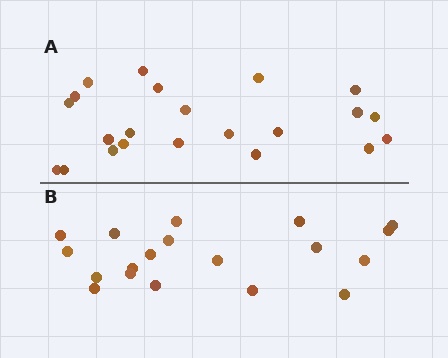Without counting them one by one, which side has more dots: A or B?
Region A (the top region) has more dots.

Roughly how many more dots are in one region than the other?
Region A has just a few more — roughly 2 or 3 more dots than region B.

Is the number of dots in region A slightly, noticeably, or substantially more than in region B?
Region A has only slightly more — the two regions are fairly close. The ratio is roughly 1.2 to 1.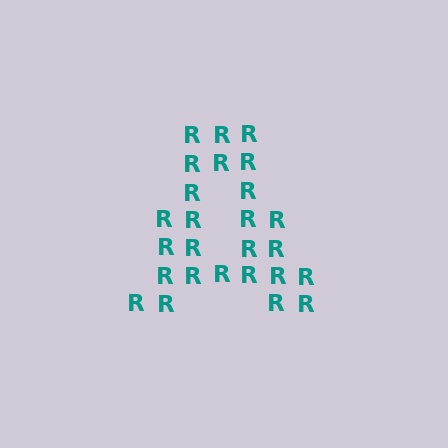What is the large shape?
The large shape is the letter A.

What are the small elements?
The small elements are letter R's.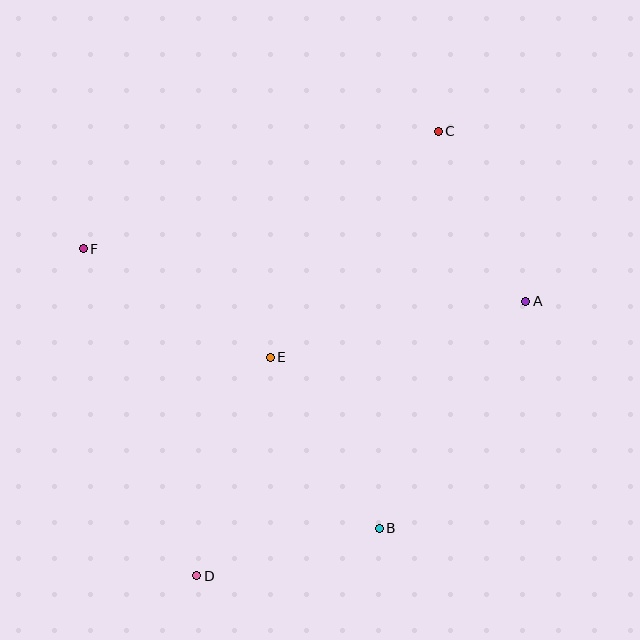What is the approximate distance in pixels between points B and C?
The distance between B and C is approximately 402 pixels.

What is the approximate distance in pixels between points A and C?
The distance between A and C is approximately 191 pixels.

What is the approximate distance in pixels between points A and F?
The distance between A and F is approximately 445 pixels.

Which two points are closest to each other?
Points B and D are closest to each other.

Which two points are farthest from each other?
Points C and D are farthest from each other.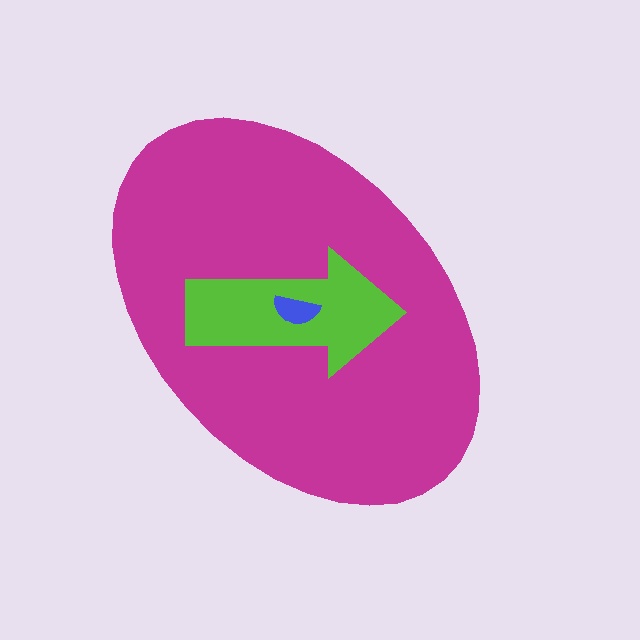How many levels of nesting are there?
3.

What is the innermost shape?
The blue semicircle.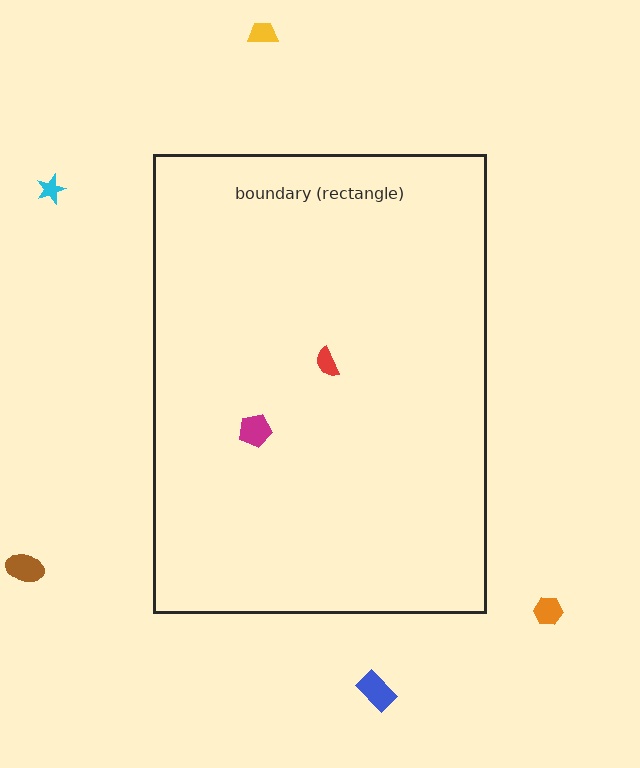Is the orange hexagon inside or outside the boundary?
Outside.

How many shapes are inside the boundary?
2 inside, 5 outside.